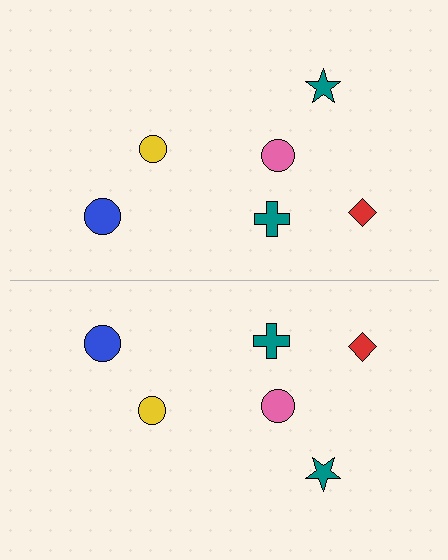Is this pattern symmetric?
Yes, this pattern has bilateral (reflection) symmetry.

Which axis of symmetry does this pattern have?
The pattern has a horizontal axis of symmetry running through the center of the image.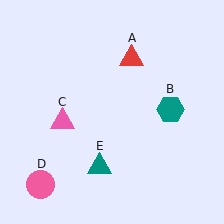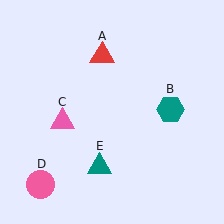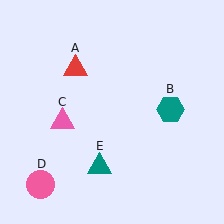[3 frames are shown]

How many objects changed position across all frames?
1 object changed position: red triangle (object A).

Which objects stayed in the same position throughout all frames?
Teal hexagon (object B) and pink triangle (object C) and pink circle (object D) and teal triangle (object E) remained stationary.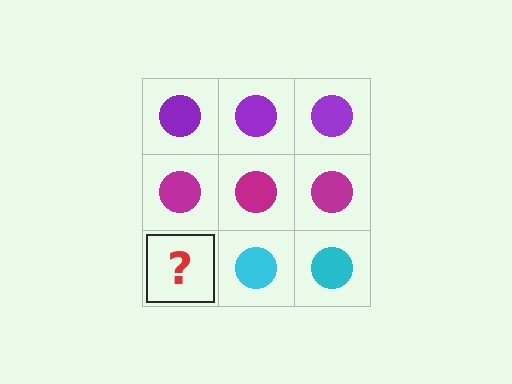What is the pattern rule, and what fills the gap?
The rule is that each row has a consistent color. The gap should be filled with a cyan circle.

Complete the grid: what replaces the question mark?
The question mark should be replaced with a cyan circle.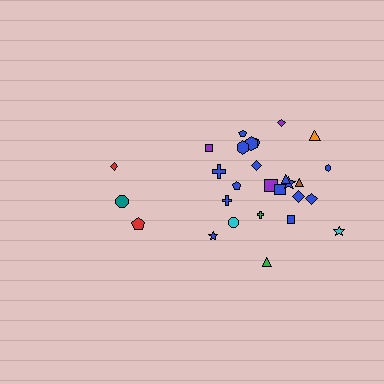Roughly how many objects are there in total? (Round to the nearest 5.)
Roughly 30 objects in total.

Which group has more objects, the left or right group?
The right group.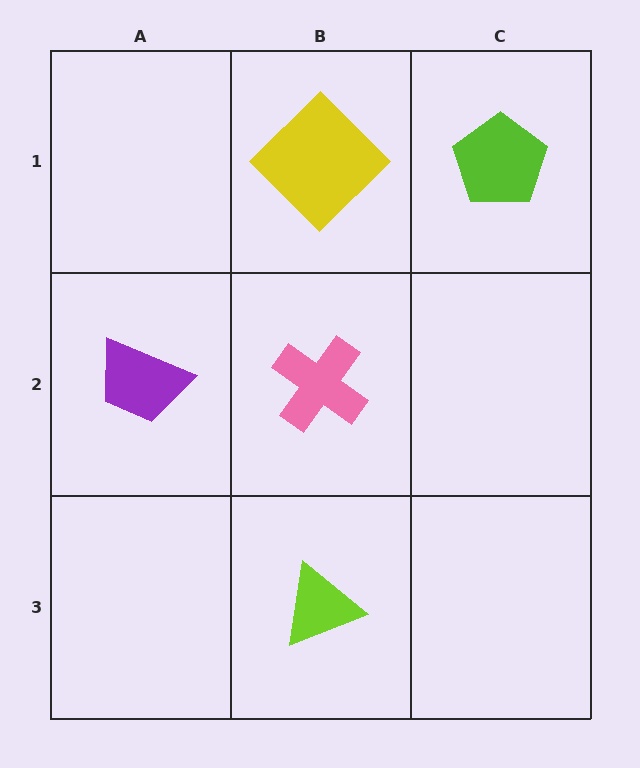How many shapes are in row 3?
1 shape.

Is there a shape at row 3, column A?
No, that cell is empty.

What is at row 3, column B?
A lime triangle.